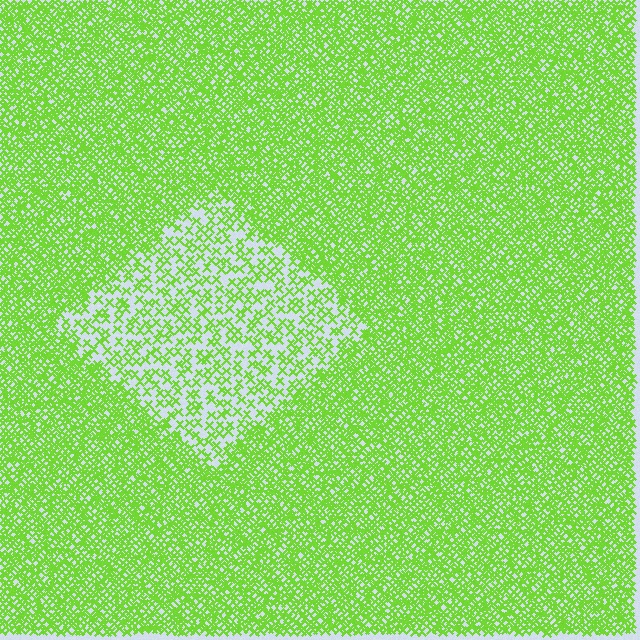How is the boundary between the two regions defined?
The boundary is defined by a change in element density (approximately 2.5x ratio). All elements are the same color, size, and shape.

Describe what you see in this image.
The image contains small lime elements arranged at two different densities. A diamond-shaped region is visible where the elements are less densely packed than the surrounding area.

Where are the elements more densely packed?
The elements are more densely packed outside the diamond boundary.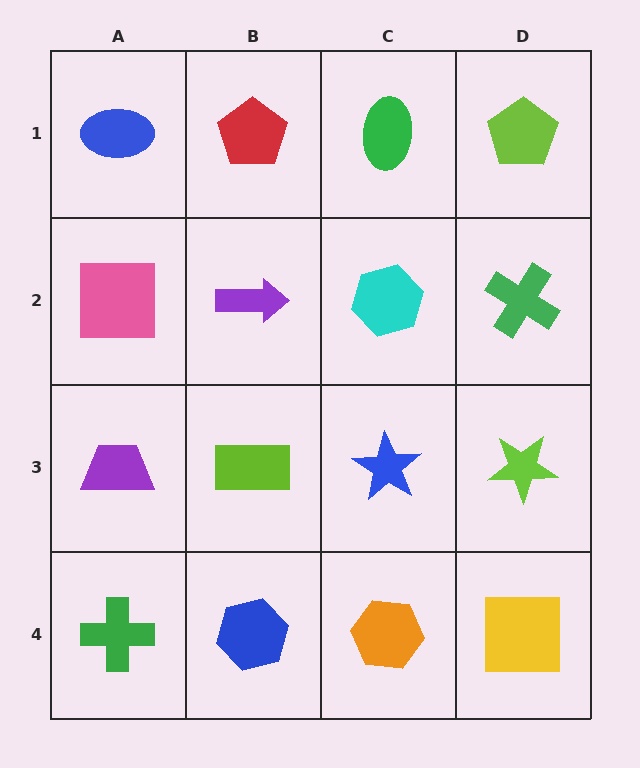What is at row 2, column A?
A pink square.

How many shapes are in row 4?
4 shapes.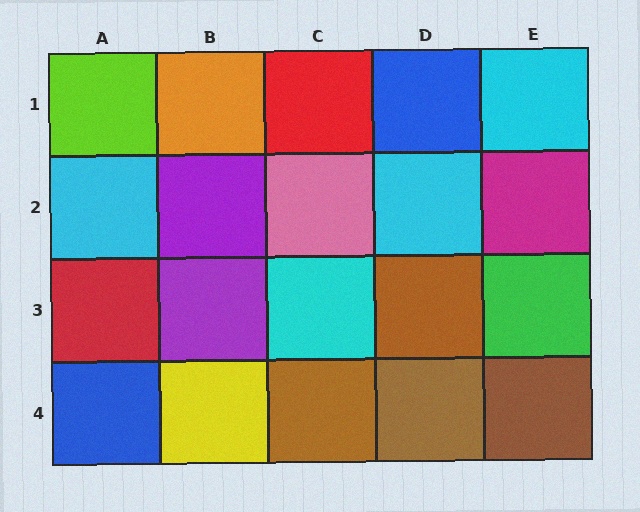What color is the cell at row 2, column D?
Cyan.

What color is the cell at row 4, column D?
Brown.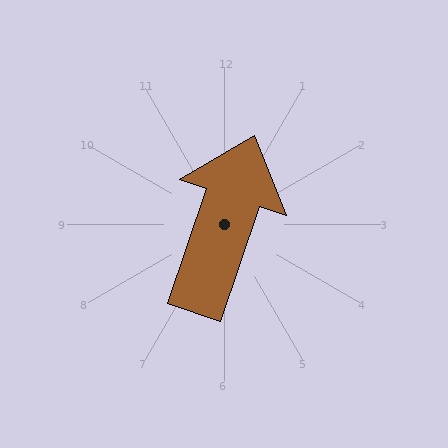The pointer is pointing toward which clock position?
Roughly 1 o'clock.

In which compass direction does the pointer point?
North.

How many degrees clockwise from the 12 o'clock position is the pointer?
Approximately 19 degrees.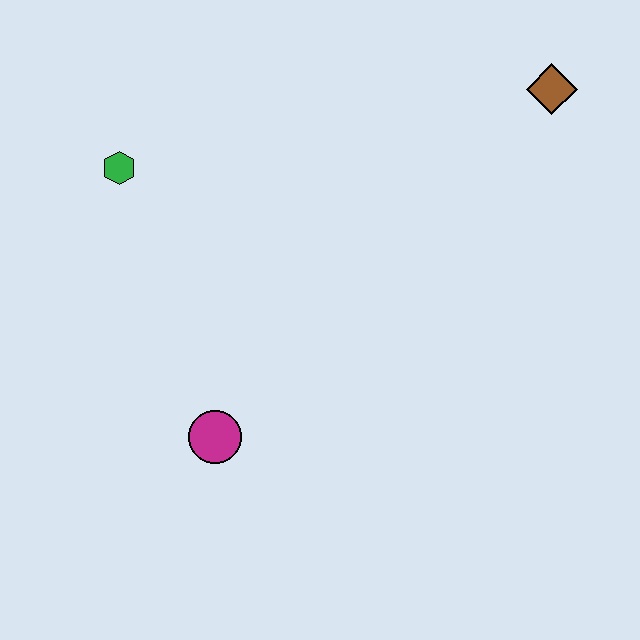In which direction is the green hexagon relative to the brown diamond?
The green hexagon is to the left of the brown diamond.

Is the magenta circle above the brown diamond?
No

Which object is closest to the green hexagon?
The magenta circle is closest to the green hexagon.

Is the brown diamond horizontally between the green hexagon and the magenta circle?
No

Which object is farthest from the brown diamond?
The magenta circle is farthest from the brown diamond.